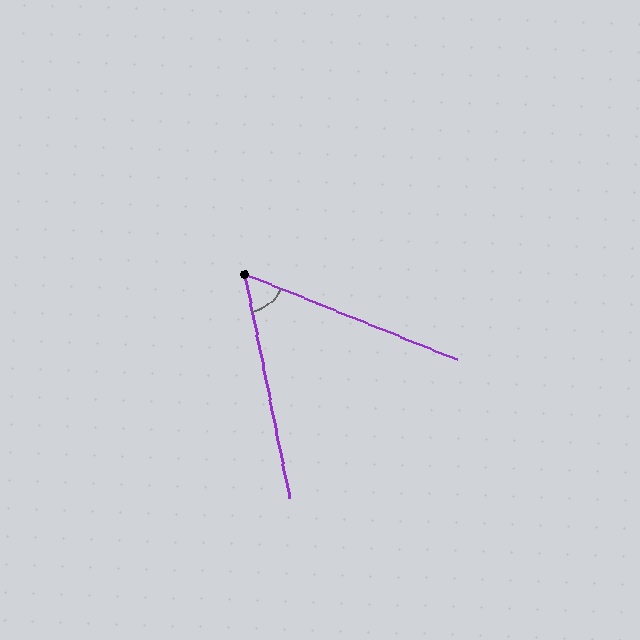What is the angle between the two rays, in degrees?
Approximately 57 degrees.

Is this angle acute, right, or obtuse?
It is acute.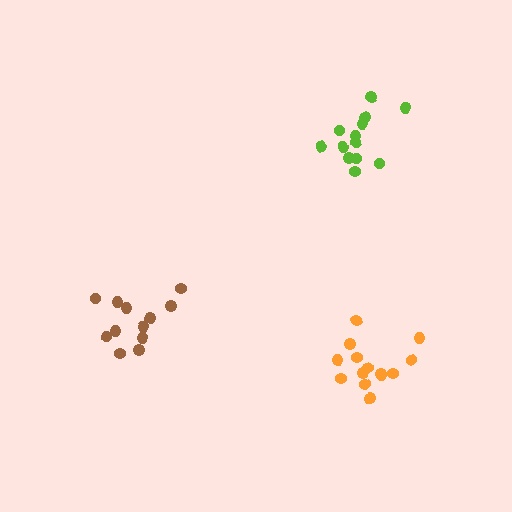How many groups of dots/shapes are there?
There are 3 groups.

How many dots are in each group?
Group 1: 14 dots, Group 2: 12 dots, Group 3: 13 dots (39 total).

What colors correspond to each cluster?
The clusters are colored: orange, brown, lime.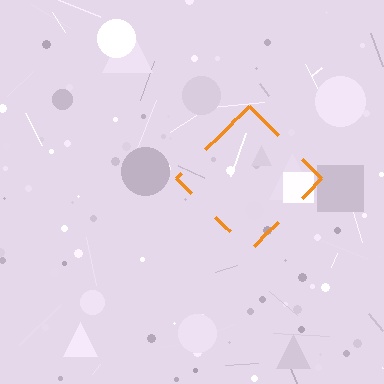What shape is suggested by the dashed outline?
The dashed outline suggests a diamond.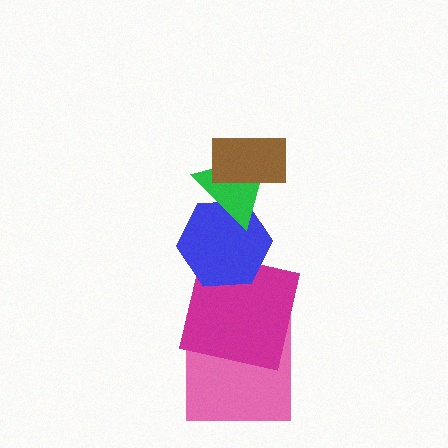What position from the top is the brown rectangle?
The brown rectangle is 1st from the top.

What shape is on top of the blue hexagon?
The green triangle is on top of the blue hexagon.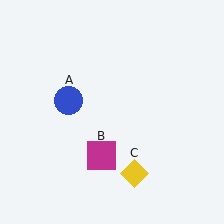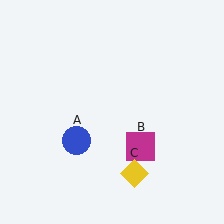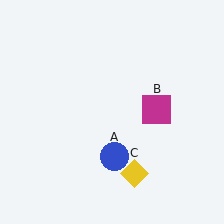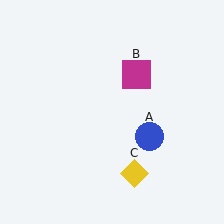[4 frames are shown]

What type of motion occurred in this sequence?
The blue circle (object A), magenta square (object B) rotated counterclockwise around the center of the scene.